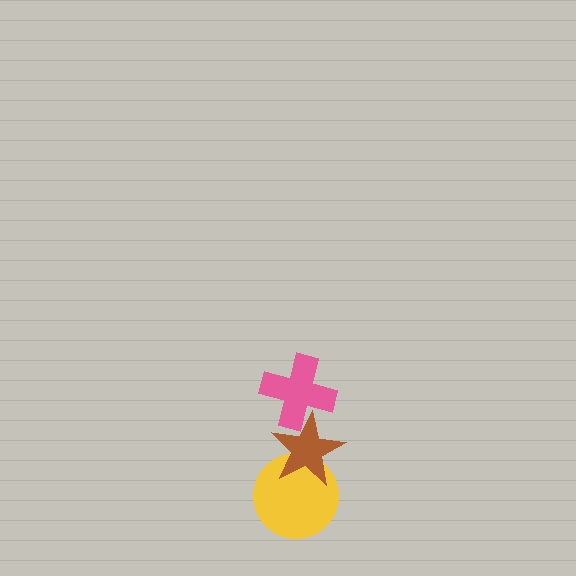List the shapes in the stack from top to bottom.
From top to bottom: the pink cross, the brown star, the yellow circle.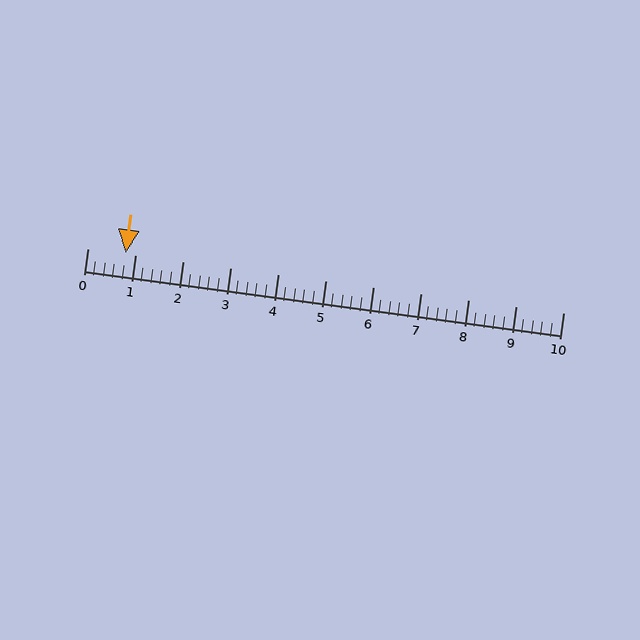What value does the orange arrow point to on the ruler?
The orange arrow points to approximately 0.8.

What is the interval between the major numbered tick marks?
The major tick marks are spaced 1 units apart.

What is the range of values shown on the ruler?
The ruler shows values from 0 to 10.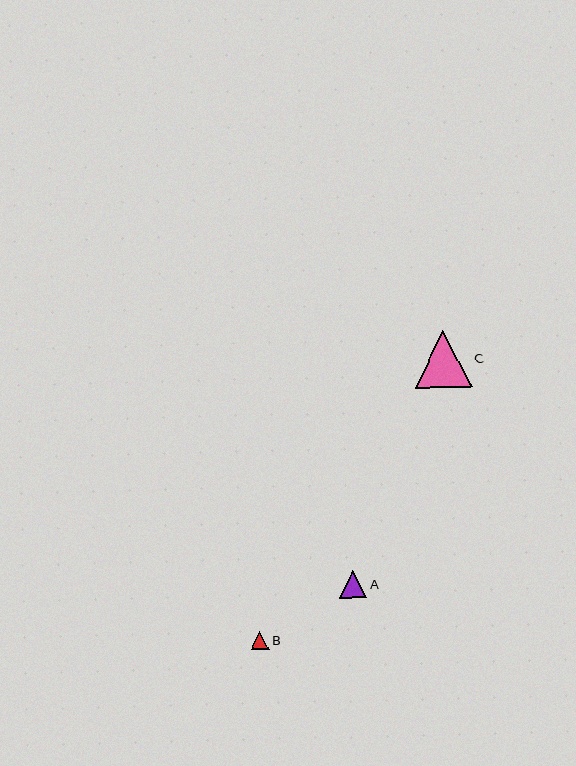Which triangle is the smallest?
Triangle B is the smallest with a size of approximately 18 pixels.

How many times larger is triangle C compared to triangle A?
Triangle C is approximately 2.1 times the size of triangle A.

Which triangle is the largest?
Triangle C is the largest with a size of approximately 57 pixels.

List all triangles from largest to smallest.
From largest to smallest: C, A, B.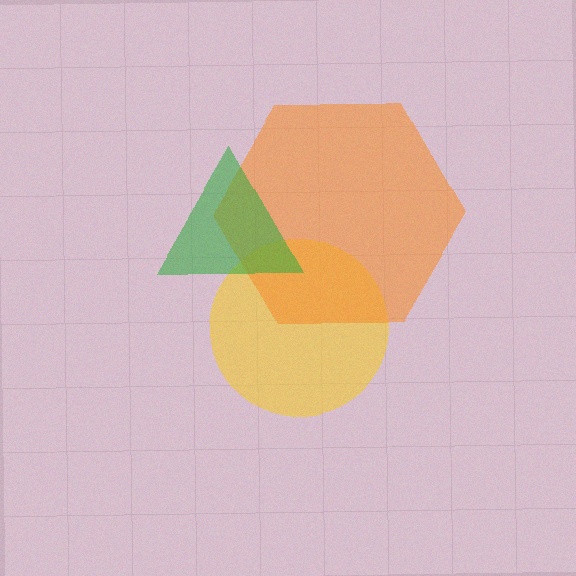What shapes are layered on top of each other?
The layered shapes are: a yellow circle, an orange hexagon, a green triangle.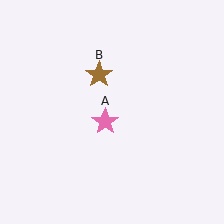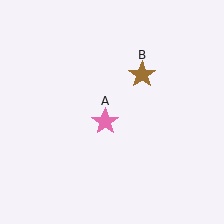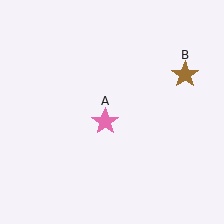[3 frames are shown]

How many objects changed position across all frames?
1 object changed position: brown star (object B).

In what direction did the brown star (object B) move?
The brown star (object B) moved right.